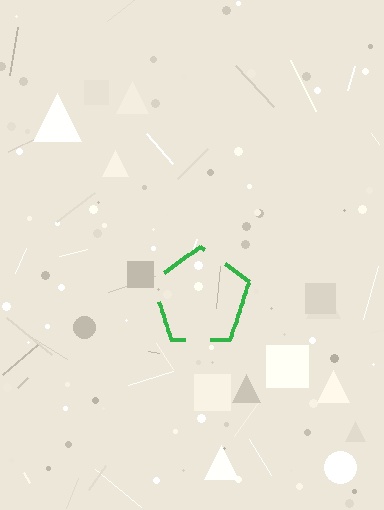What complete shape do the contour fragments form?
The contour fragments form a pentagon.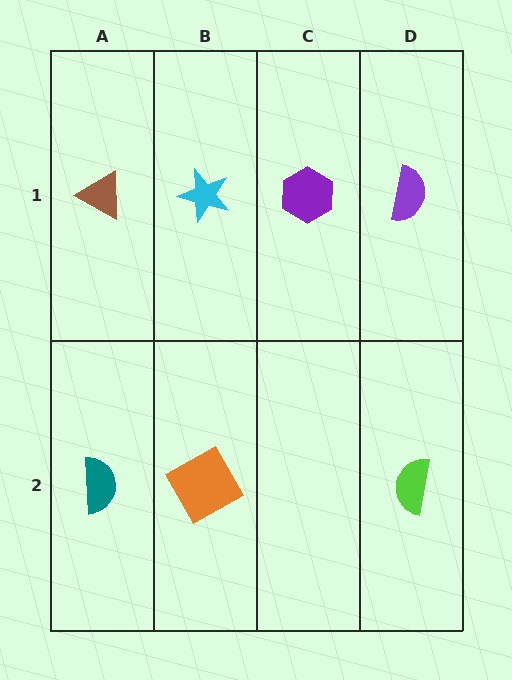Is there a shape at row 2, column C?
No, that cell is empty.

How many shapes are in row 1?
4 shapes.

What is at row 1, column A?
A brown triangle.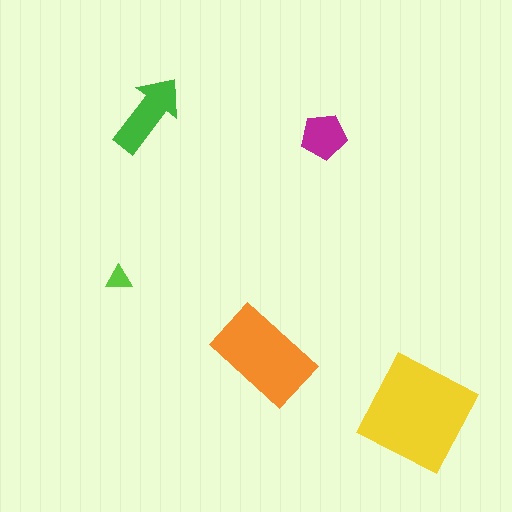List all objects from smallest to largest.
The lime triangle, the magenta pentagon, the green arrow, the orange rectangle, the yellow diamond.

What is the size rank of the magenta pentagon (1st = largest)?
4th.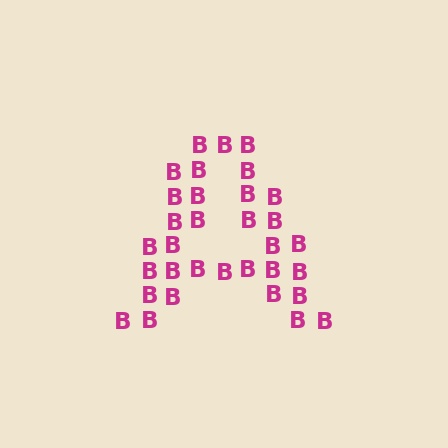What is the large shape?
The large shape is the letter A.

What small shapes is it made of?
It is made of small letter B's.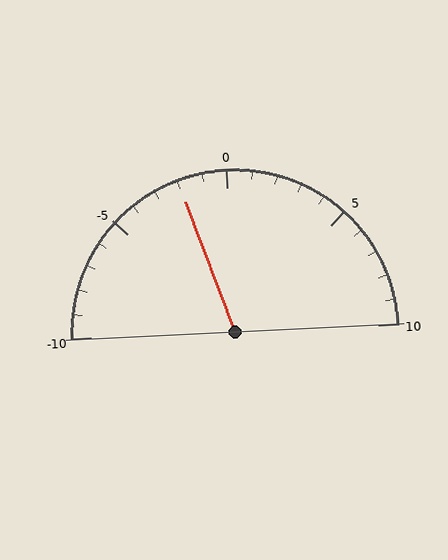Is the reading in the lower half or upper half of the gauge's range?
The reading is in the lower half of the range (-10 to 10).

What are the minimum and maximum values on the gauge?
The gauge ranges from -10 to 10.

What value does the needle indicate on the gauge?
The needle indicates approximately -2.